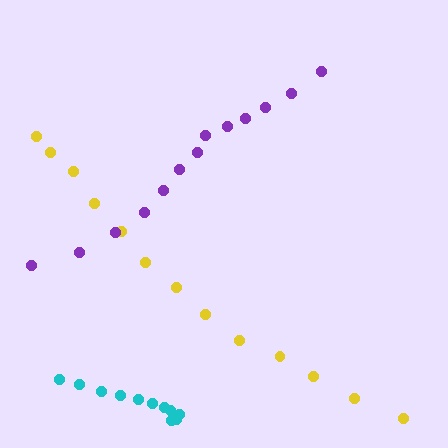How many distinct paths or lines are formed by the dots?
There are 3 distinct paths.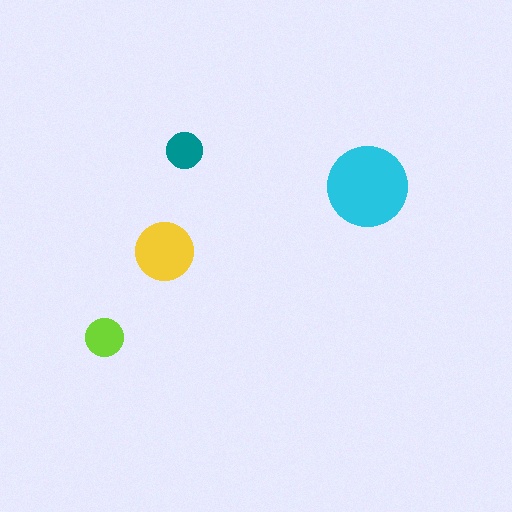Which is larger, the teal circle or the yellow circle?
The yellow one.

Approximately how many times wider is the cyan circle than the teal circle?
About 2 times wider.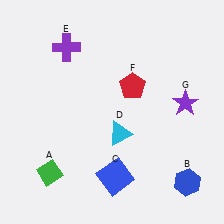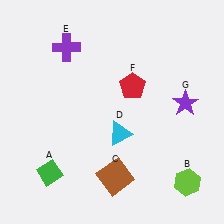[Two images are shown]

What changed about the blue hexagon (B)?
In Image 1, B is blue. In Image 2, it changed to lime.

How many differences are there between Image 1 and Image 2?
There are 2 differences between the two images.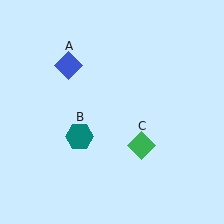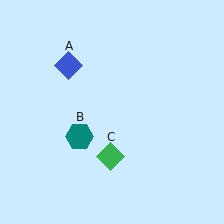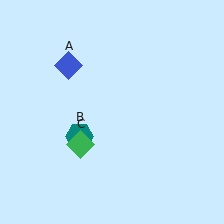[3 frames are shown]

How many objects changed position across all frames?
1 object changed position: green diamond (object C).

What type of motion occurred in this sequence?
The green diamond (object C) rotated clockwise around the center of the scene.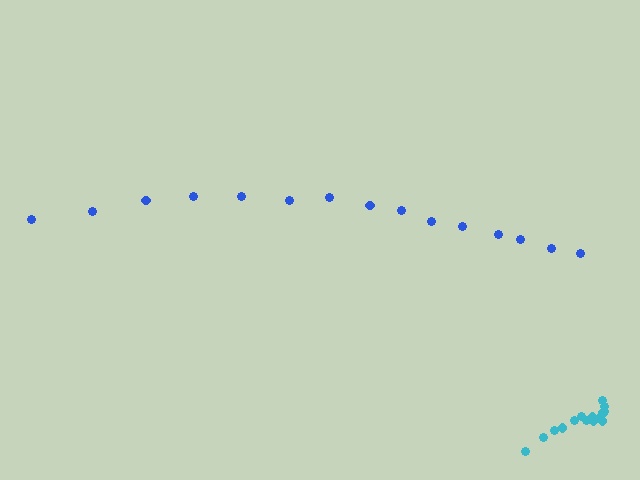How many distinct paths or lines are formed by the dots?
There are 2 distinct paths.